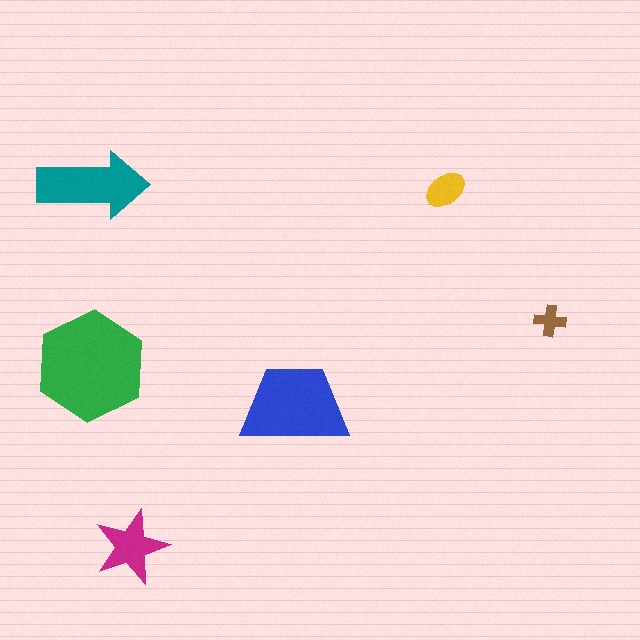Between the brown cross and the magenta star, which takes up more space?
The magenta star.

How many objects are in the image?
There are 6 objects in the image.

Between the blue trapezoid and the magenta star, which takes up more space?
The blue trapezoid.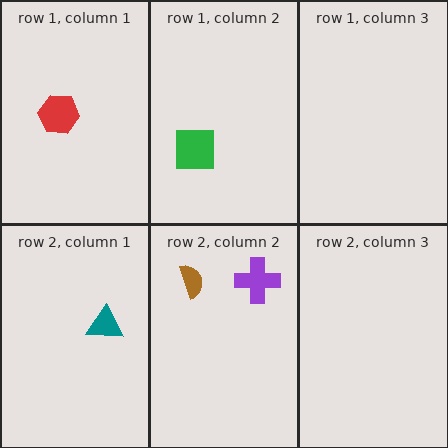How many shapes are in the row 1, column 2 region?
1.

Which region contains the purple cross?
The row 2, column 2 region.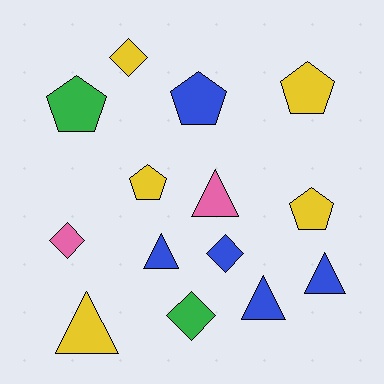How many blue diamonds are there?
There is 1 blue diamond.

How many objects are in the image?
There are 14 objects.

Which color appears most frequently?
Blue, with 5 objects.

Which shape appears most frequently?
Pentagon, with 5 objects.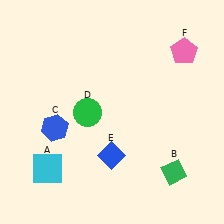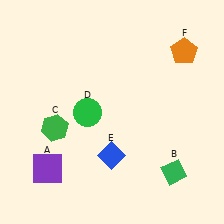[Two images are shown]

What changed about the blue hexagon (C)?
In Image 1, C is blue. In Image 2, it changed to green.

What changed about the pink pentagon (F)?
In Image 1, F is pink. In Image 2, it changed to orange.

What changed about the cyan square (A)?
In Image 1, A is cyan. In Image 2, it changed to purple.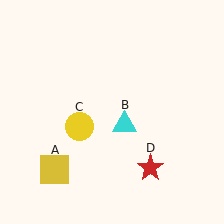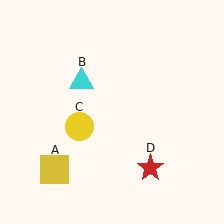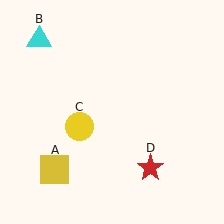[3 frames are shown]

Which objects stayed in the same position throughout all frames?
Yellow square (object A) and yellow circle (object C) and red star (object D) remained stationary.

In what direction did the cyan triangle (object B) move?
The cyan triangle (object B) moved up and to the left.